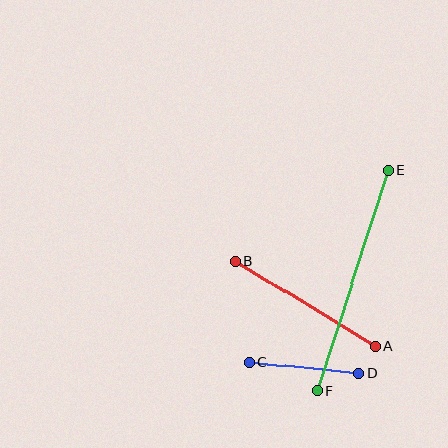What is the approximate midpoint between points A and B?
The midpoint is at approximately (306, 303) pixels.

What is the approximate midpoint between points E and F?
The midpoint is at approximately (353, 280) pixels.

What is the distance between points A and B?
The distance is approximately 164 pixels.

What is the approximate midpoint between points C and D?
The midpoint is at approximately (304, 368) pixels.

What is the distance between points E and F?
The distance is approximately 232 pixels.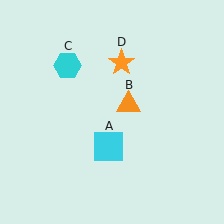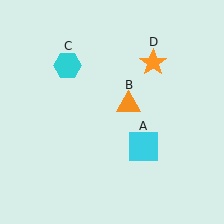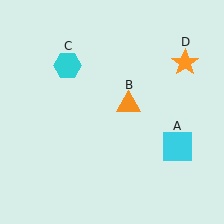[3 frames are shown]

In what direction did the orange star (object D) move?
The orange star (object D) moved right.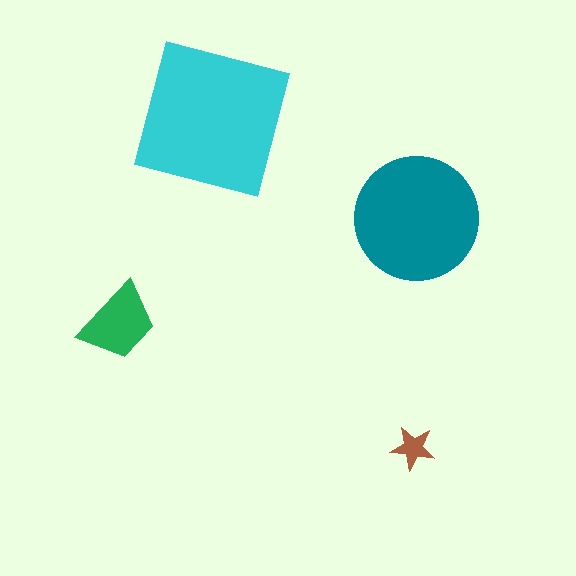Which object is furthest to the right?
The teal circle is rightmost.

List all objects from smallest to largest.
The brown star, the green trapezoid, the teal circle, the cyan square.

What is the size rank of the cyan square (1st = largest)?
1st.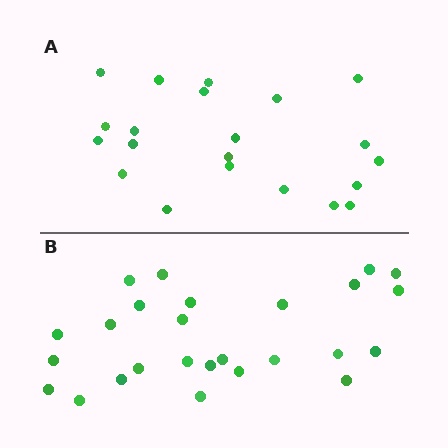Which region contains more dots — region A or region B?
Region B (the bottom region) has more dots.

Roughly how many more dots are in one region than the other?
Region B has about 5 more dots than region A.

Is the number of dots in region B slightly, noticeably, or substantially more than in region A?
Region B has only slightly more — the two regions are fairly close. The ratio is roughly 1.2 to 1.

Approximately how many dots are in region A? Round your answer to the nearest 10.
About 20 dots. (The exact count is 21, which rounds to 20.)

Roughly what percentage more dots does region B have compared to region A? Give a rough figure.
About 25% more.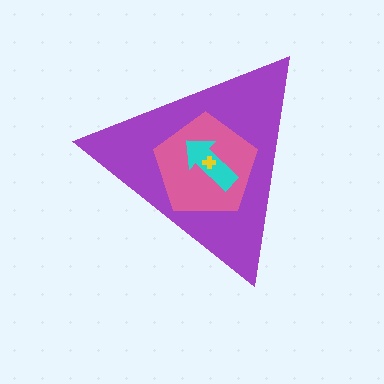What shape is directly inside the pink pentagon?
The cyan arrow.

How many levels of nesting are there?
4.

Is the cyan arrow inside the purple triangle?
Yes.